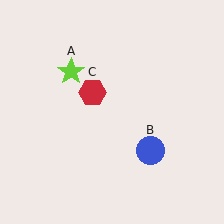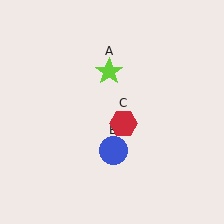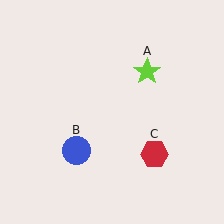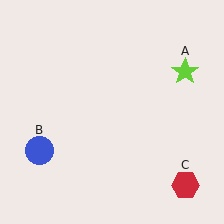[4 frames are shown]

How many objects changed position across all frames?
3 objects changed position: lime star (object A), blue circle (object B), red hexagon (object C).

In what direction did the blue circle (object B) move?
The blue circle (object B) moved left.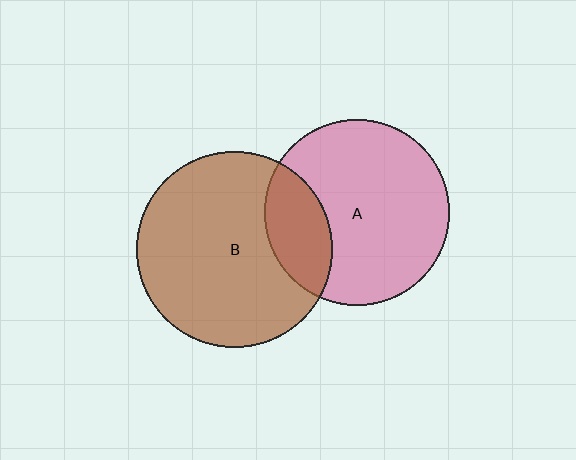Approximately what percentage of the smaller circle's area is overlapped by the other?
Approximately 25%.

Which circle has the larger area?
Circle B (brown).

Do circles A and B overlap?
Yes.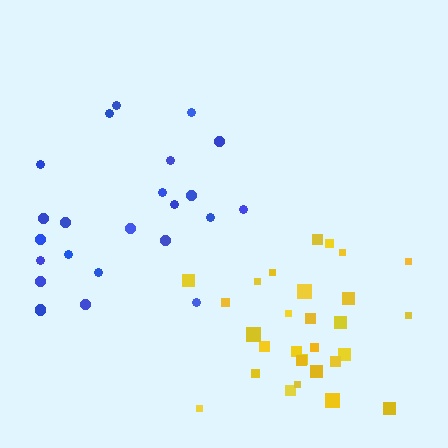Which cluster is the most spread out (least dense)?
Blue.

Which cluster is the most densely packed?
Yellow.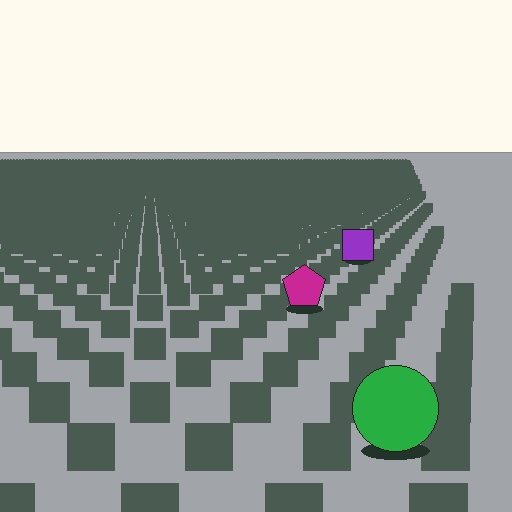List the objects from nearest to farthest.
From nearest to farthest: the green circle, the magenta pentagon, the purple square.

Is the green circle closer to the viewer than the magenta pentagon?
Yes. The green circle is closer — you can tell from the texture gradient: the ground texture is coarser near it.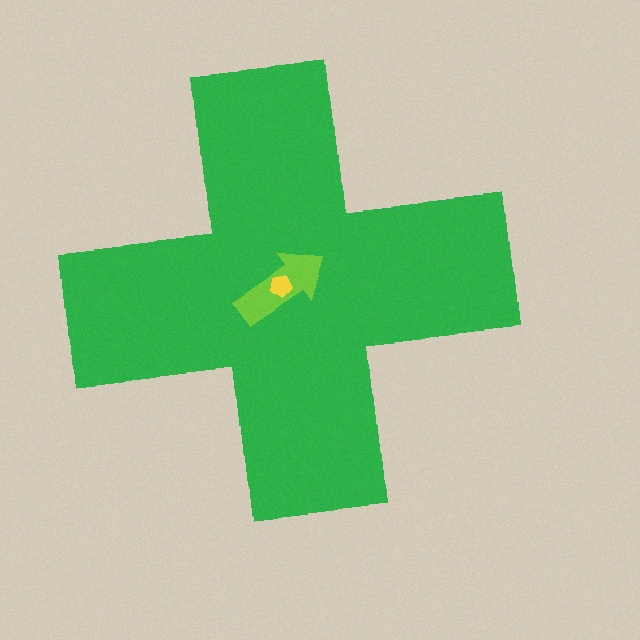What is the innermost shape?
The yellow pentagon.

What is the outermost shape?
The green cross.